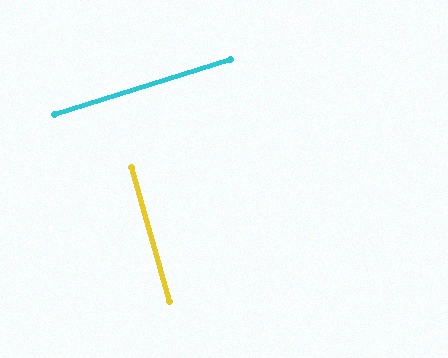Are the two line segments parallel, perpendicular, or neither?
Perpendicular — they meet at approximately 89°.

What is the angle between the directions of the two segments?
Approximately 89 degrees.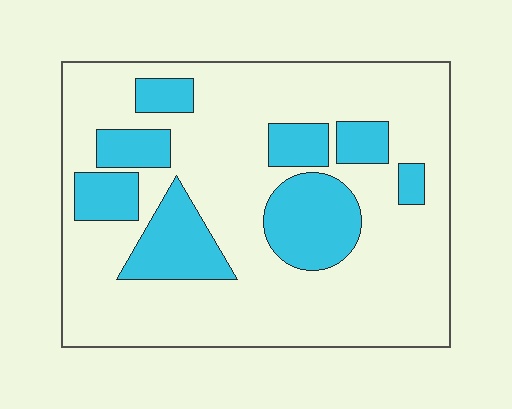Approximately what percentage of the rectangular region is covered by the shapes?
Approximately 25%.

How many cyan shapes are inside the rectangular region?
8.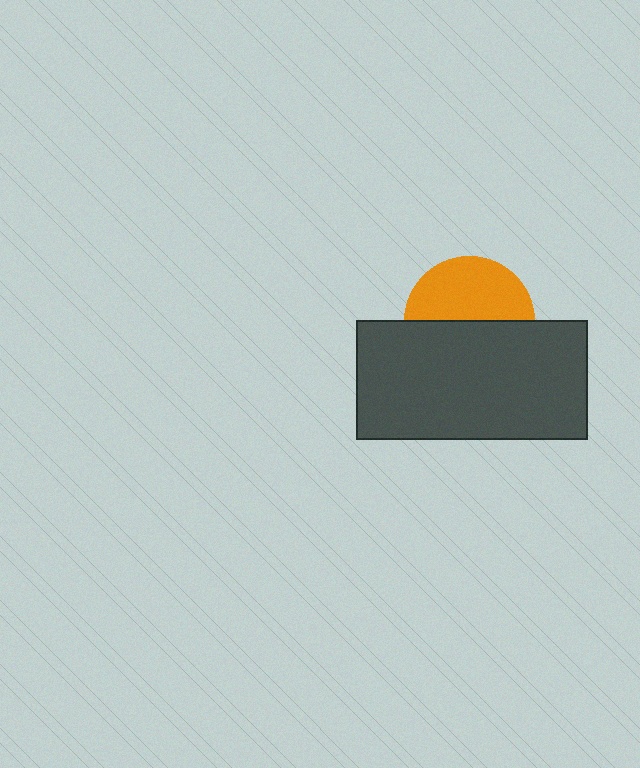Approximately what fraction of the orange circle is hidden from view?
Roughly 52% of the orange circle is hidden behind the dark gray rectangle.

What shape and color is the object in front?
The object in front is a dark gray rectangle.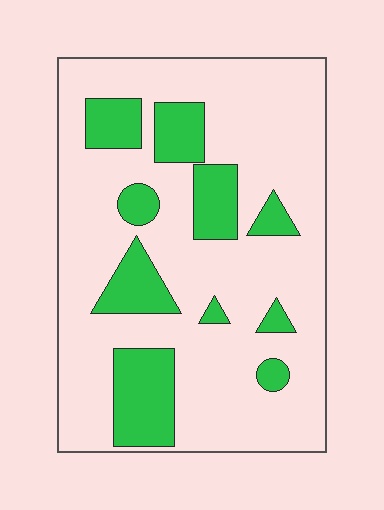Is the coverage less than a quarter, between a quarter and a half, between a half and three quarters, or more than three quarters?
Less than a quarter.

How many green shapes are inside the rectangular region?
10.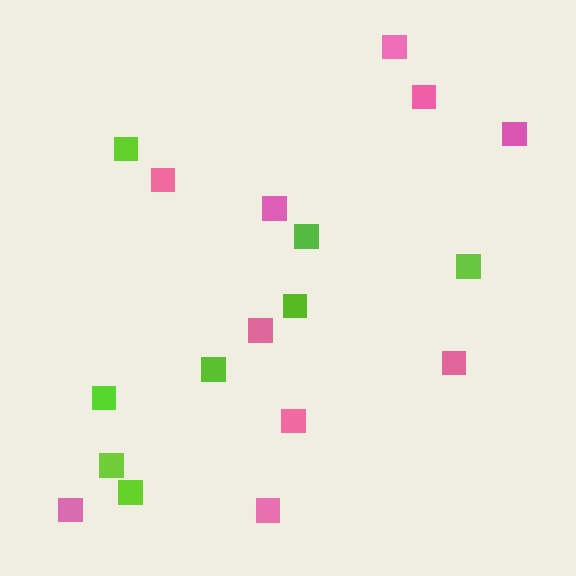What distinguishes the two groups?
There are 2 groups: one group of lime squares (8) and one group of pink squares (10).